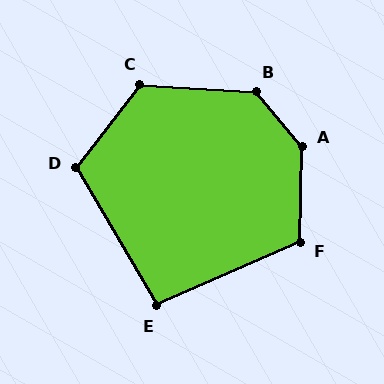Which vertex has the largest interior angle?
A, at approximately 139 degrees.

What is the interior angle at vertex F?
Approximately 115 degrees (obtuse).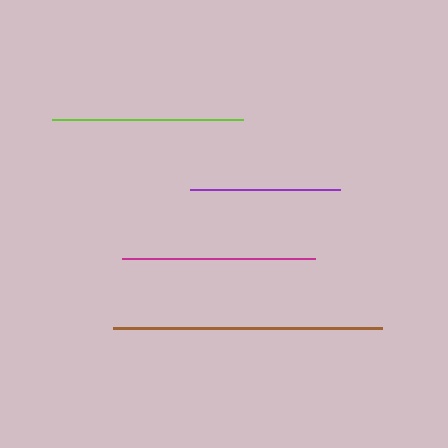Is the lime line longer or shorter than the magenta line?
The magenta line is longer than the lime line.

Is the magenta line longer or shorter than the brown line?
The brown line is longer than the magenta line.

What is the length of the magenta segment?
The magenta segment is approximately 193 pixels long.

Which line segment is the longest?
The brown line is the longest at approximately 270 pixels.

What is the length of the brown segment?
The brown segment is approximately 270 pixels long.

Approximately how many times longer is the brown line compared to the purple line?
The brown line is approximately 1.8 times the length of the purple line.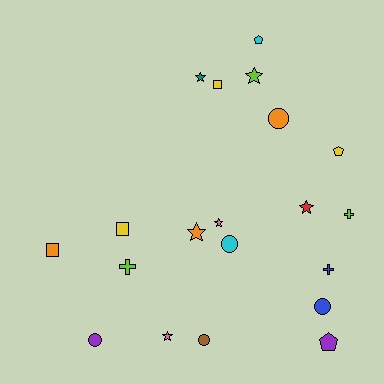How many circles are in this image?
There are 5 circles.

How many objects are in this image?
There are 20 objects.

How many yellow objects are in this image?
There are 3 yellow objects.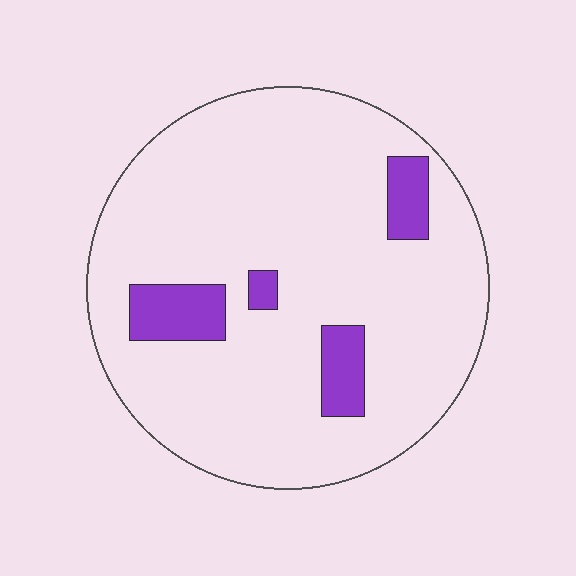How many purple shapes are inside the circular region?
4.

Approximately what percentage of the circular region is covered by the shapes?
Approximately 10%.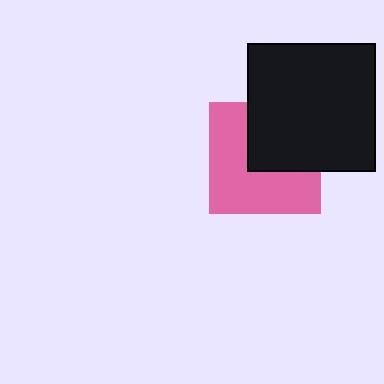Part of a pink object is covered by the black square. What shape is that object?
It is a square.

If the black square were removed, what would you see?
You would see the complete pink square.